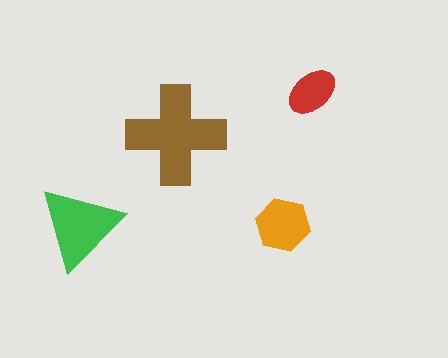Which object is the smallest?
The red ellipse.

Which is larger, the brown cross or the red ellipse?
The brown cross.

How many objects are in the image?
There are 4 objects in the image.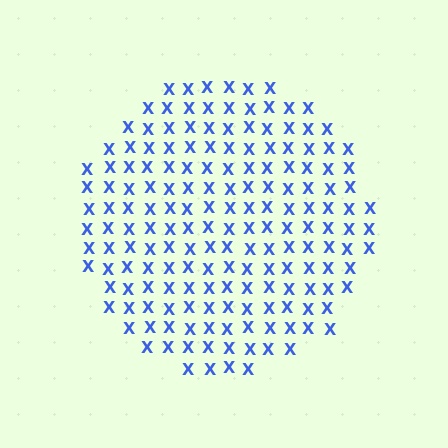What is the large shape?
The large shape is a circle.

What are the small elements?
The small elements are letter X's.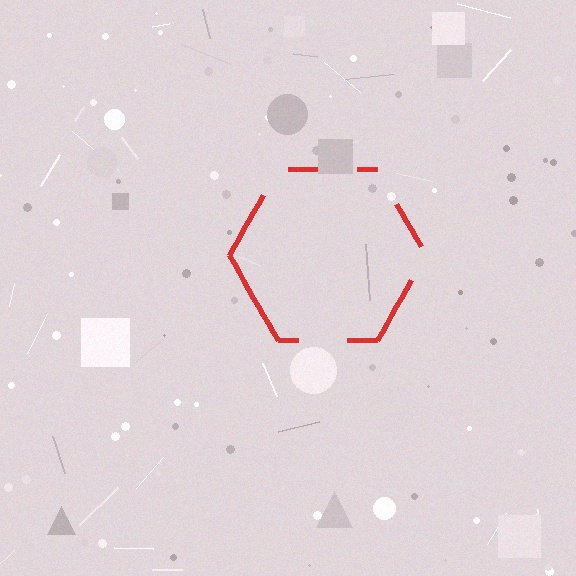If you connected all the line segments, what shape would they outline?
They would outline a hexagon.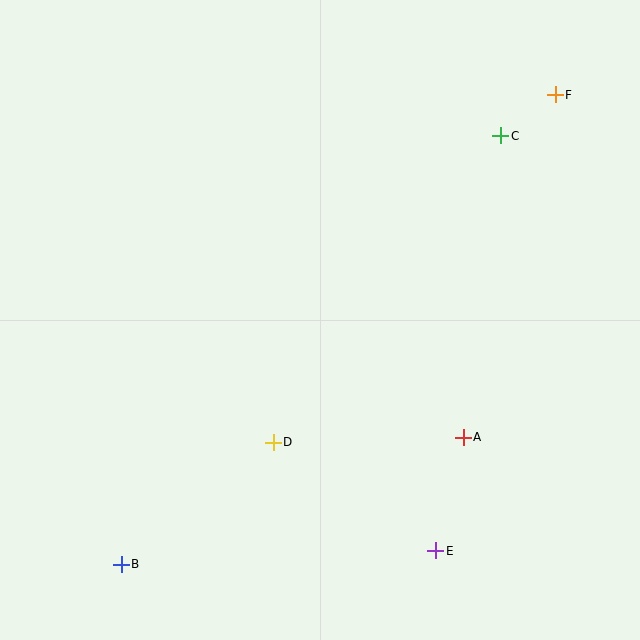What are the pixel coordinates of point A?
Point A is at (463, 437).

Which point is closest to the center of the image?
Point D at (273, 442) is closest to the center.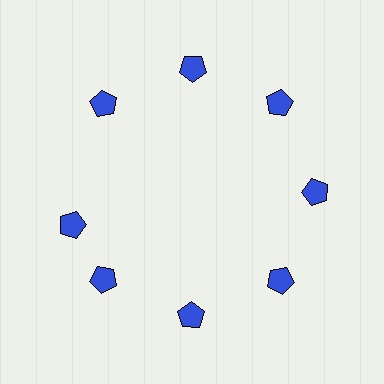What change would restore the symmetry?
The symmetry would be restored by rotating it back into even spacing with its neighbors so that all 8 pentagons sit at equal angles and equal distance from the center.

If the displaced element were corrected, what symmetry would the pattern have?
It would have 8-fold rotational symmetry — the pattern would map onto itself every 45 degrees.